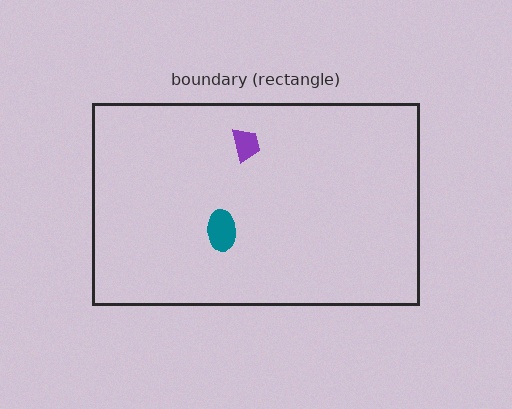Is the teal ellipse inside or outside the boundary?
Inside.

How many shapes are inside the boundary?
2 inside, 0 outside.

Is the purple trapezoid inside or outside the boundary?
Inside.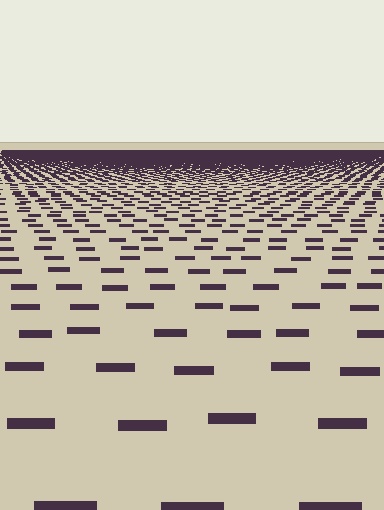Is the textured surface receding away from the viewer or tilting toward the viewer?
The surface is receding away from the viewer. Texture elements get smaller and denser toward the top.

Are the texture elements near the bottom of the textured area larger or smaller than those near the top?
Larger. Near the bottom, elements are closer to the viewer and appear at a bigger on-screen size.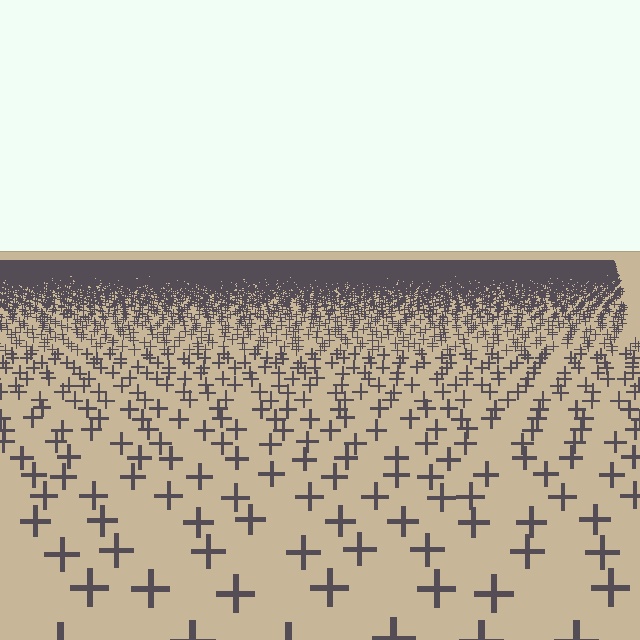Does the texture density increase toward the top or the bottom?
Density increases toward the top.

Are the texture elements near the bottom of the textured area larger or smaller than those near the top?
Larger. Near the bottom, elements are closer to the viewer and appear at a bigger on-screen size.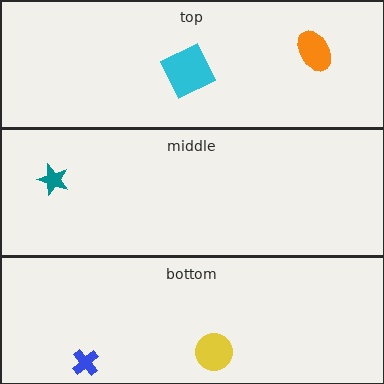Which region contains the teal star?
The middle region.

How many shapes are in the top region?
2.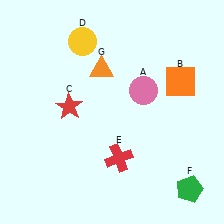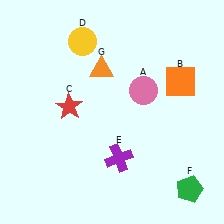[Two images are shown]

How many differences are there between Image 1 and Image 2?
There is 1 difference between the two images.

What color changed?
The cross (E) changed from red in Image 1 to purple in Image 2.